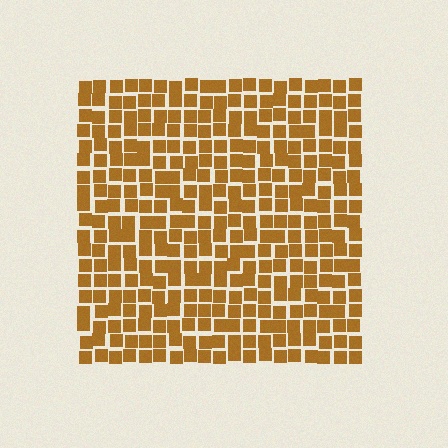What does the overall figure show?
The overall figure shows a square.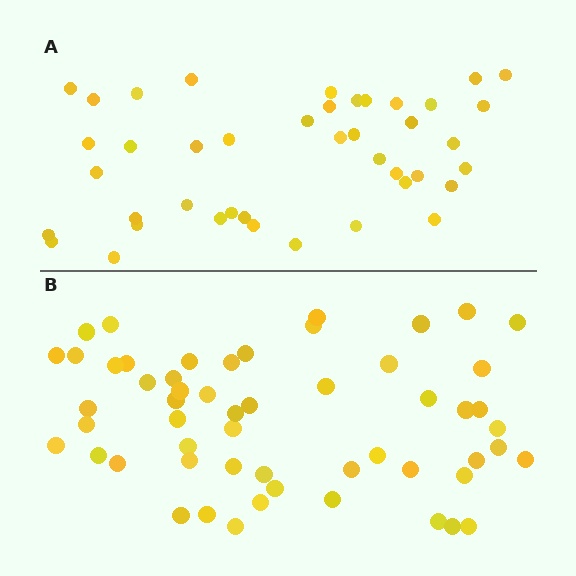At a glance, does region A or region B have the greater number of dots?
Region B (the bottom region) has more dots.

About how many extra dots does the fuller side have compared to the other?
Region B has approximately 15 more dots than region A.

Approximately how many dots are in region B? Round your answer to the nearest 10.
About 60 dots. (The exact count is 55, which rounds to 60.)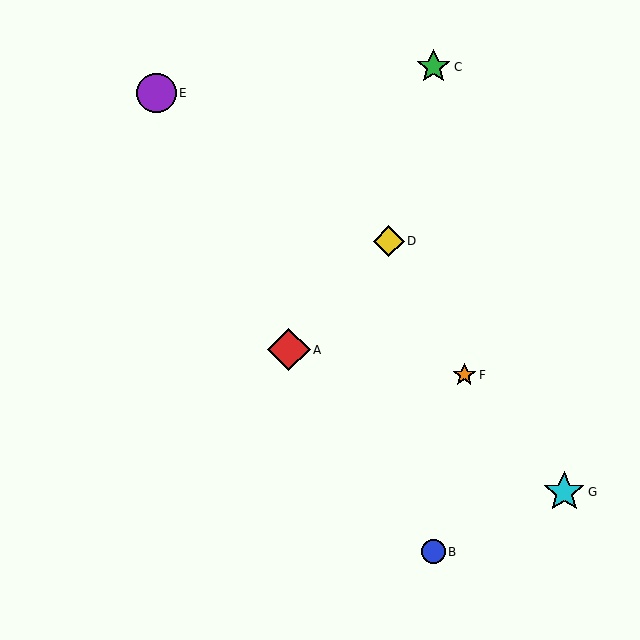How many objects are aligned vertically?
2 objects (B, C) are aligned vertically.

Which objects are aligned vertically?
Objects B, C are aligned vertically.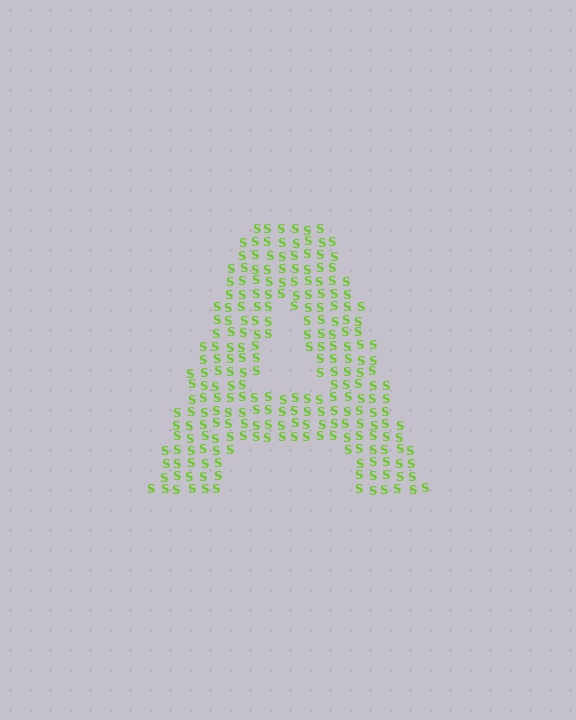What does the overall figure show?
The overall figure shows the letter A.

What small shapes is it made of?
It is made of small letter S's.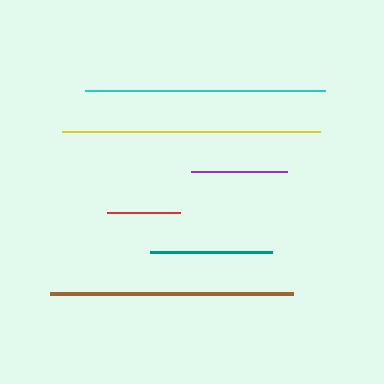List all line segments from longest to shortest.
From longest to shortest: yellow, brown, cyan, teal, purple, red.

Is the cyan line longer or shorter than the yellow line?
The yellow line is longer than the cyan line.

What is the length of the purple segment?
The purple segment is approximately 96 pixels long.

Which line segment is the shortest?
The red line is the shortest at approximately 73 pixels.